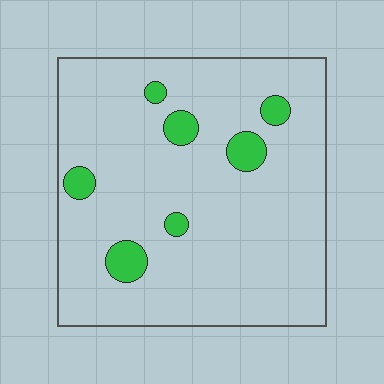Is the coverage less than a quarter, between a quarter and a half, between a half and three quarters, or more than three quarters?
Less than a quarter.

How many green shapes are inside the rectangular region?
7.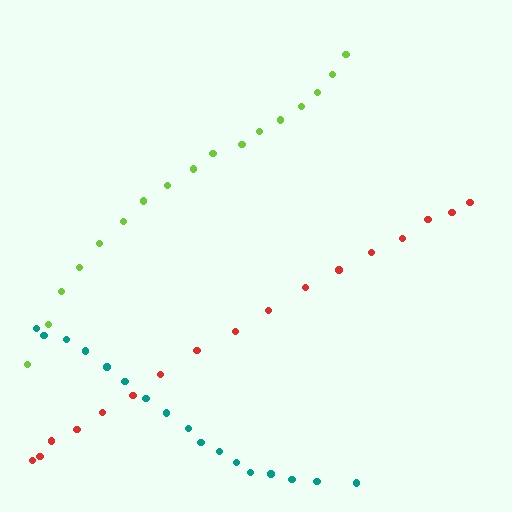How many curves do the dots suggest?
There are 3 distinct paths.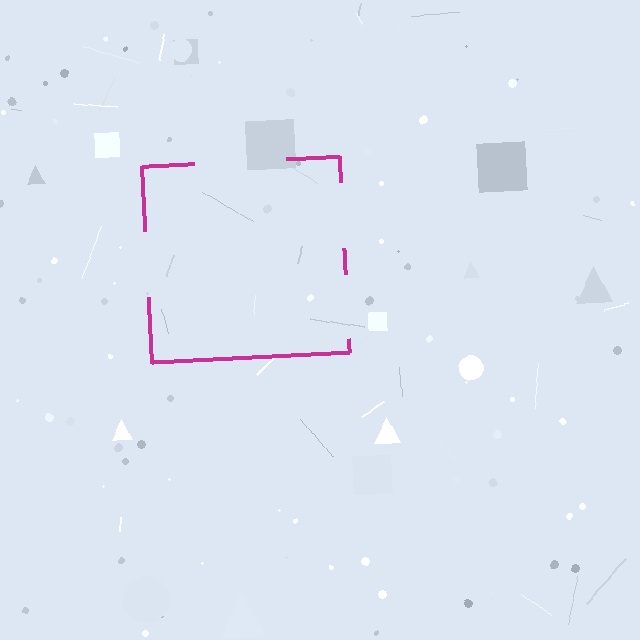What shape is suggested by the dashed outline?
The dashed outline suggests a square.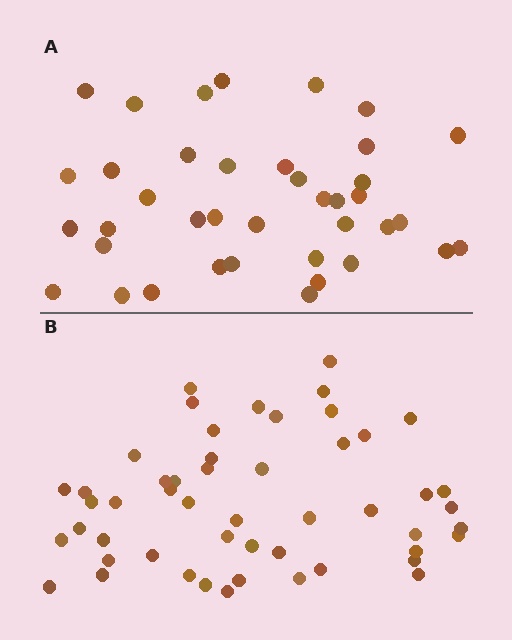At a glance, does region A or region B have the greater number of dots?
Region B (the bottom region) has more dots.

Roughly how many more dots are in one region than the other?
Region B has roughly 12 or so more dots than region A.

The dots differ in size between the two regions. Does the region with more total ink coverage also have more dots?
No. Region A has more total ink coverage because its dots are larger, but region B actually contains more individual dots. Total area can be misleading — the number of items is what matters here.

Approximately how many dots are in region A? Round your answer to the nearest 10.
About 40 dots. (The exact count is 39, which rounds to 40.)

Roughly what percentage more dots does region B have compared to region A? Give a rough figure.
About 30% more.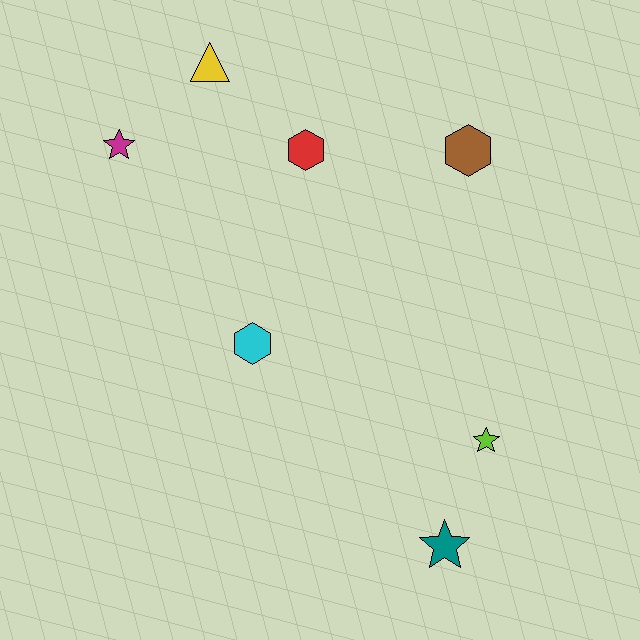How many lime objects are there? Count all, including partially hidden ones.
There is 1 lime object.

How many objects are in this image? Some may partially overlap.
There are 7 objects.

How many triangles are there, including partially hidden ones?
There is 1 triangle.